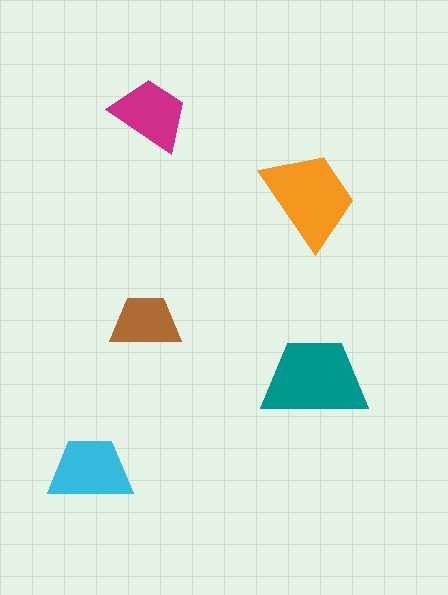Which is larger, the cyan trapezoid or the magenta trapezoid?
The cyan one.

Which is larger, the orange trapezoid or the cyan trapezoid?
The orange one.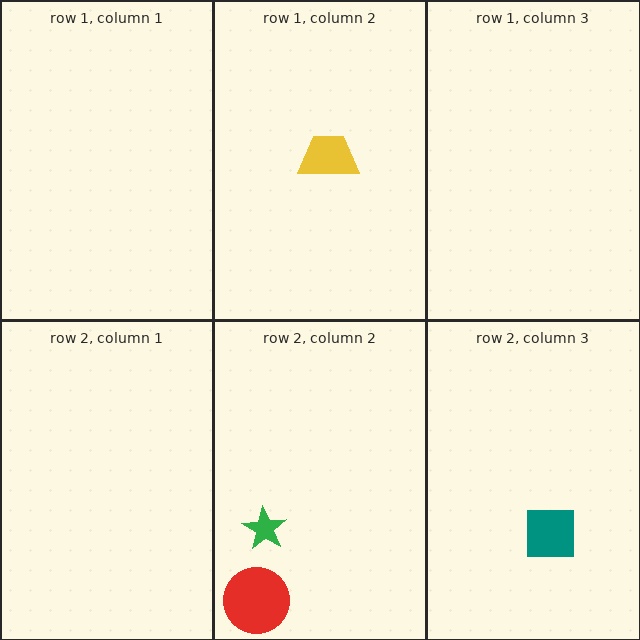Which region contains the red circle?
The row 2, column 2 region.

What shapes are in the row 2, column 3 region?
The teal square.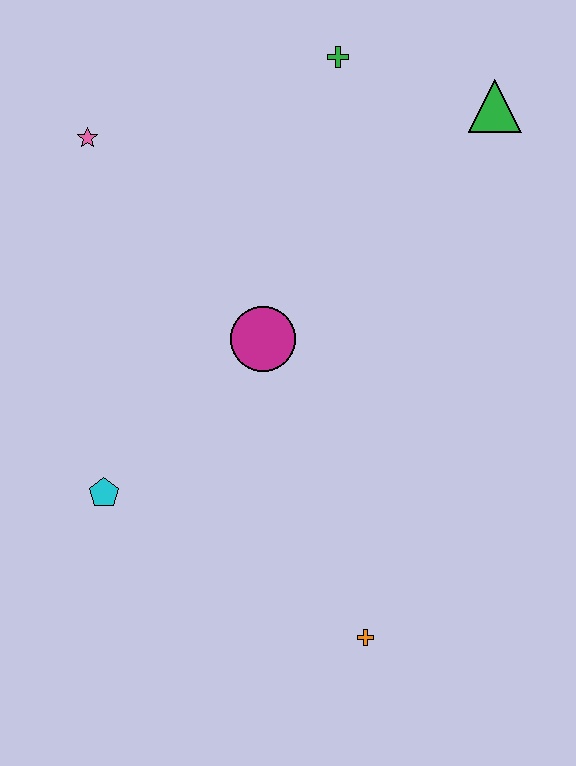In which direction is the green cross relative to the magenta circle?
The green cross is above the magenta circle.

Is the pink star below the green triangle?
Yes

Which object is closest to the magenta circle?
The cyan pentagon is closest to the magenta circle.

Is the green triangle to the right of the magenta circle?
Yes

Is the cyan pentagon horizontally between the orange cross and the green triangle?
No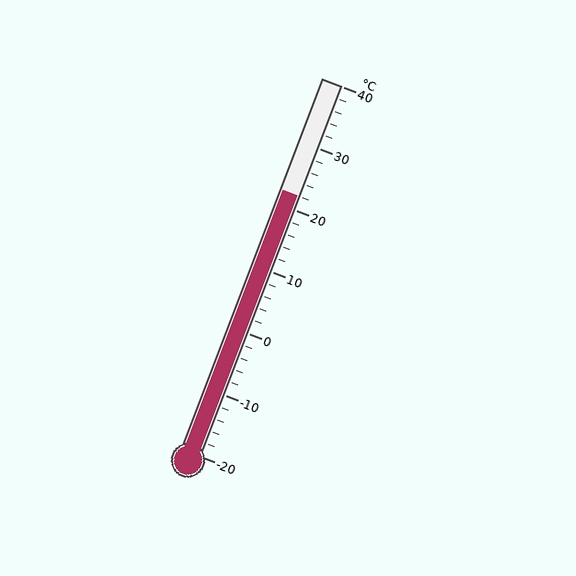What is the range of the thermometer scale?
The thermometer scale ranges from -20°C to 40°C.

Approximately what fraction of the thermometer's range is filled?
The thermometer is filled to approximately 70% of its range.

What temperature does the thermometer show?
The thermometer shows approximately 22°C.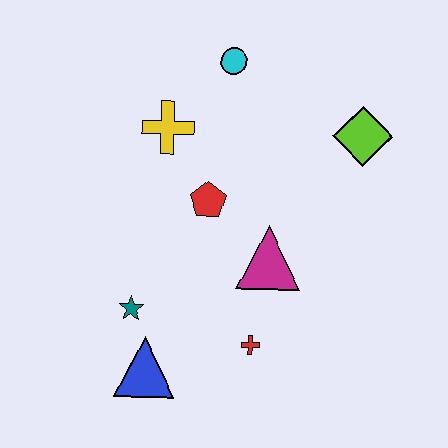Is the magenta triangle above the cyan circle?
No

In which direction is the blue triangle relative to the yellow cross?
The blue triangle is below the yellow cross.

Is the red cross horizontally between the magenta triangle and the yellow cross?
Yes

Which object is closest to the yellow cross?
The red pentagon is closest to the yellow cross.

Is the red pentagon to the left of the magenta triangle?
Yes